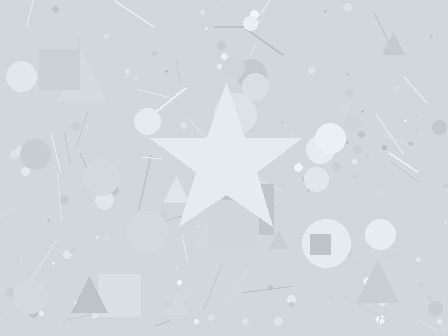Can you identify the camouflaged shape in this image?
The camouflaged shape is a star.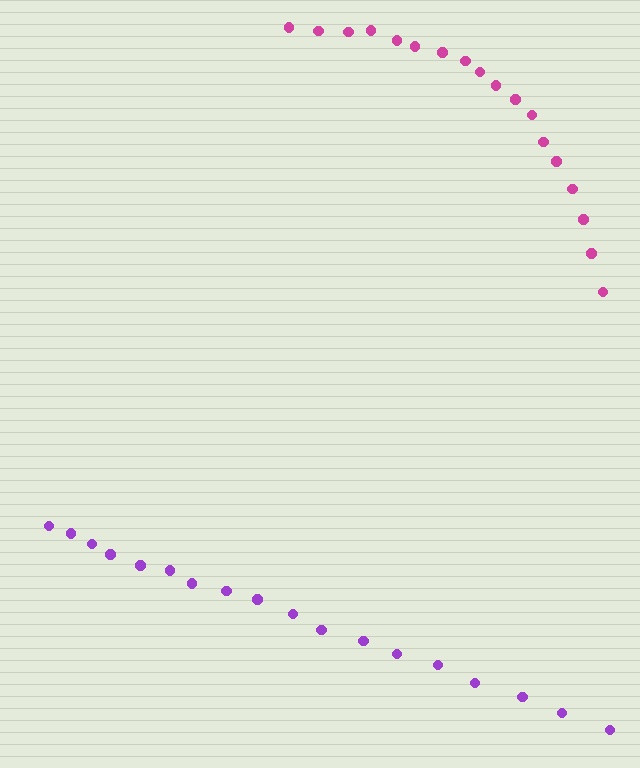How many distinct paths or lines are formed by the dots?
There are 2 distinct paths.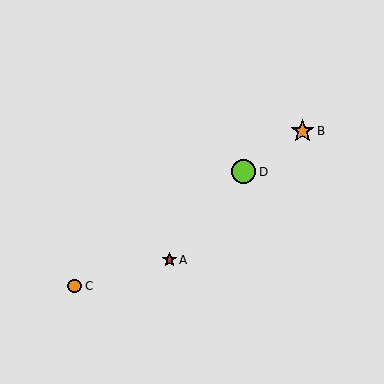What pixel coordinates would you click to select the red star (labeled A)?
Click at (169, 260) to select the red star A.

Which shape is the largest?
The lime circle (labeled D) is the largest.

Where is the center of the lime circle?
The center of the lime circle is at (244, 172).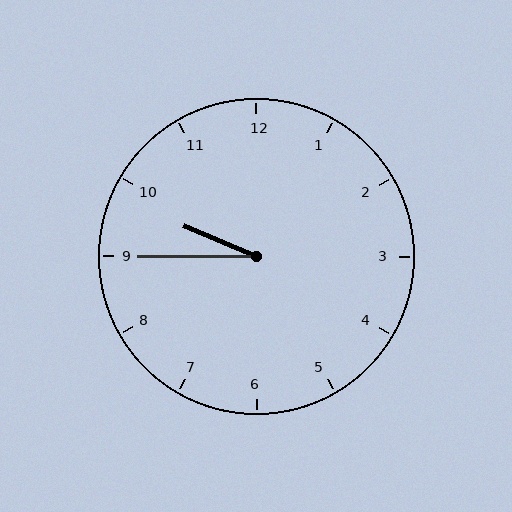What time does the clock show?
9:45.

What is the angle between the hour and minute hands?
Approximately 22 degrees.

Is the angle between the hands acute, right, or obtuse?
It is acute.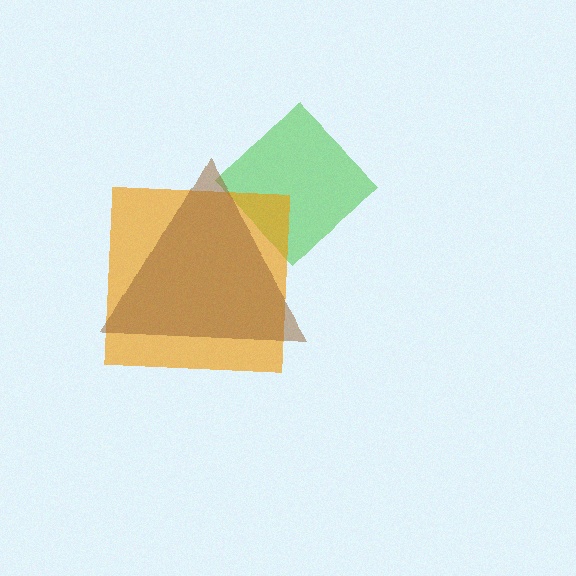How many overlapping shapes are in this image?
There are 3 overlapping shapes in the image.